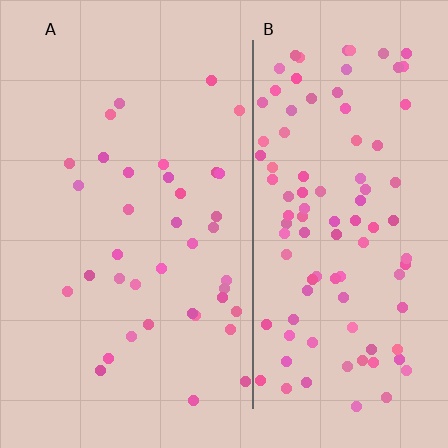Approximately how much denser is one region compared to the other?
Approximately 2.8× — region B over region A.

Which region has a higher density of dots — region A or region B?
B (the right).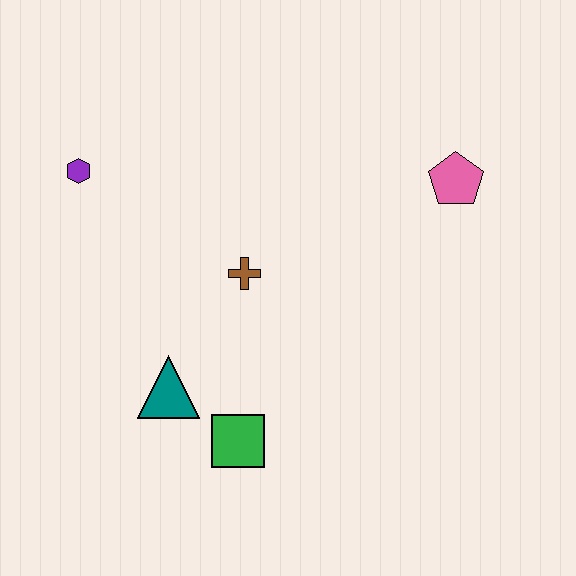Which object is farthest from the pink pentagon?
The purple hexagon is farthest from the pink pentagon.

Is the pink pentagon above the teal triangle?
Yes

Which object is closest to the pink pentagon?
The brown cross is closest to the pink pentagon.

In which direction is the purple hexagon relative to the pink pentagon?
The purple hexagon is to the left of the pink pentagon.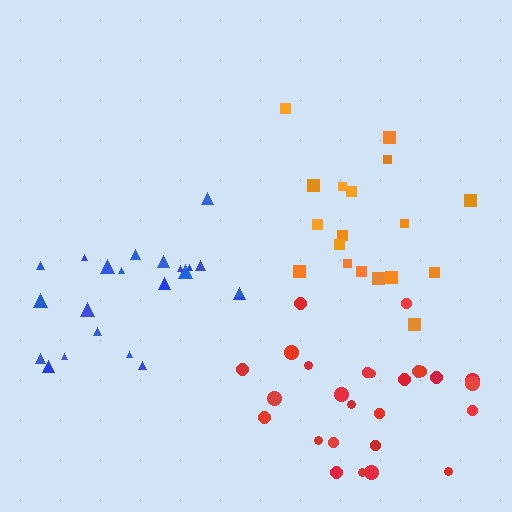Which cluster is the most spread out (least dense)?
Red.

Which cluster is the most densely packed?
Orange.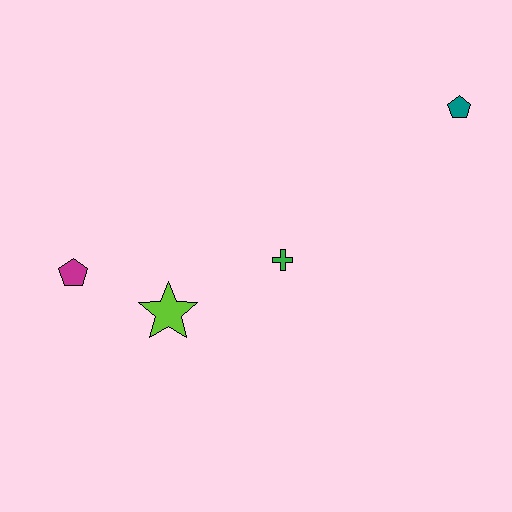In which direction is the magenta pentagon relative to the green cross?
The magenta pentagon is to the left of the green cross.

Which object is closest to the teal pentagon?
The green cross is closest to the teal pentagon.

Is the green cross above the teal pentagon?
No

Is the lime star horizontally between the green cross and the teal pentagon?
No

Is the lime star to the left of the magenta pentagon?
No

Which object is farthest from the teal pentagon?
The magenta pentagon is farthest from the teal pentagon.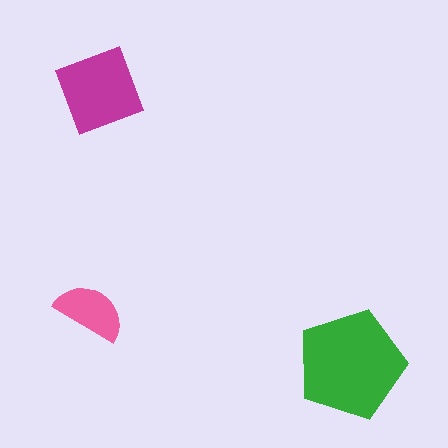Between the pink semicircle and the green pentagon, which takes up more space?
The green pentagon.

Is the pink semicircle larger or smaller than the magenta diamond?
Smaller.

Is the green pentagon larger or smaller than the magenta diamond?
Larger.